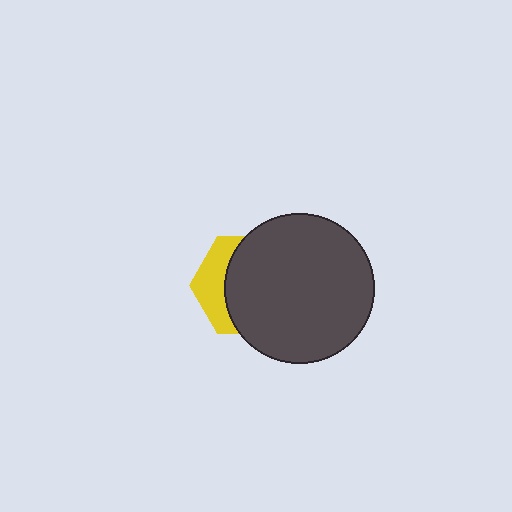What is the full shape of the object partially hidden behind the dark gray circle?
The partially hidden object is a yellow hexagon.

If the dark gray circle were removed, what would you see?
You would see the complete yellow hexagon.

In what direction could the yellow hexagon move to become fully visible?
The yellow hexagon could move left. That would shift it out from behind the dark gray circle entirely.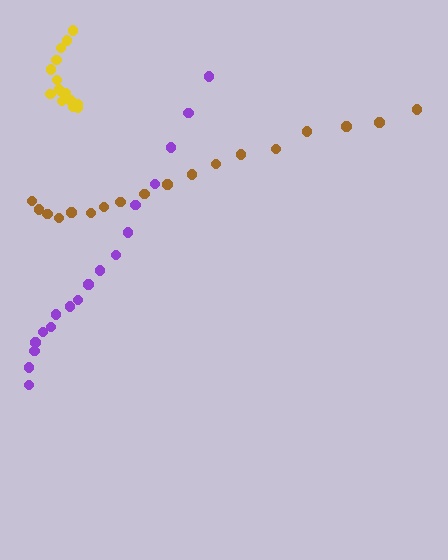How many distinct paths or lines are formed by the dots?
There are 3 distinct paths.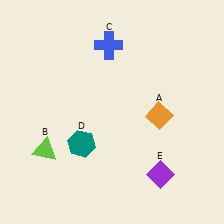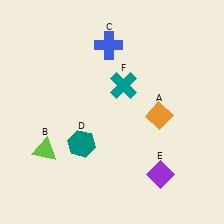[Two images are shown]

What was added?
A teal cross (F) was added in Image 2.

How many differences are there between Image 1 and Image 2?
There is 1 difference between the two images.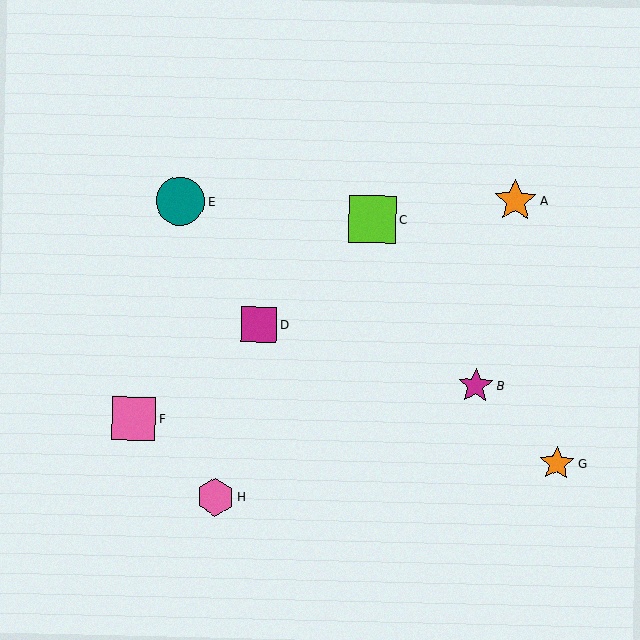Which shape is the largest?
The teal circle (labeled E) is the largest.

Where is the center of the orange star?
The center of the orange star is at (557, 463).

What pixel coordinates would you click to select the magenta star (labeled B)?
Click at (476, 386) to select the magenta star B.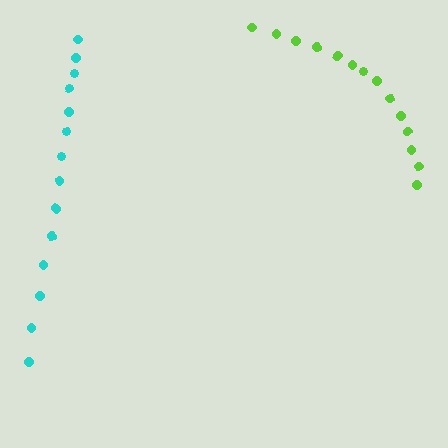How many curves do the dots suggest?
There are 2 distinct paths.